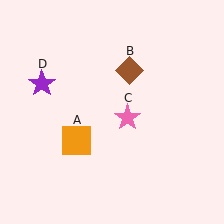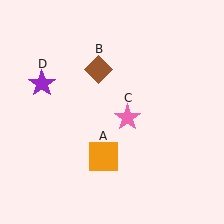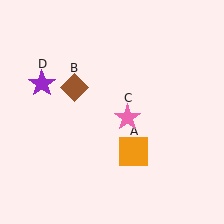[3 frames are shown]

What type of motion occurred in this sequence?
The orange square (object A), brown diamond (object B) rotated counterclockwise around the center of the scene.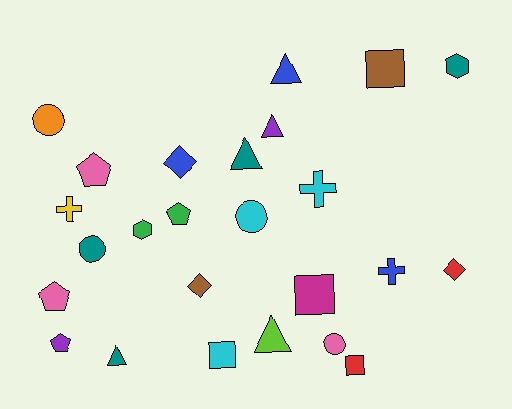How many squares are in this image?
There are 4 squares.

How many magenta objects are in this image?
There is 1 magenta object.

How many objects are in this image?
There are 25 objects.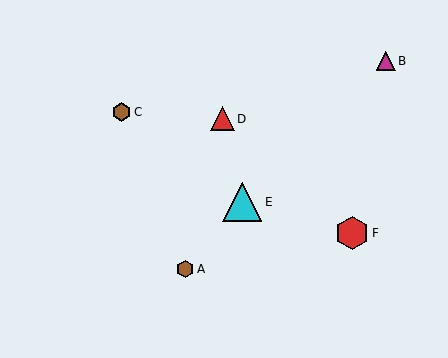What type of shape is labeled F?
Shape F is a red hexagon.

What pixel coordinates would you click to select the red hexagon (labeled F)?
Click at (352, 233) to select the red hexagon F.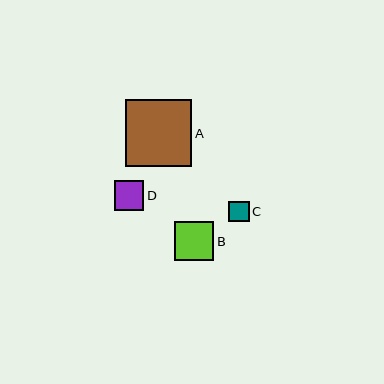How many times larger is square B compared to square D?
Square B is approximately 1.3 times the size of square D.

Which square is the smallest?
Square C is the smallest with a size of approximately 21 pixels.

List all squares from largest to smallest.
From largest to smallest: A, B, D, C.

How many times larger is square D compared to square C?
Square D is approximately 1.4 times the size of square C.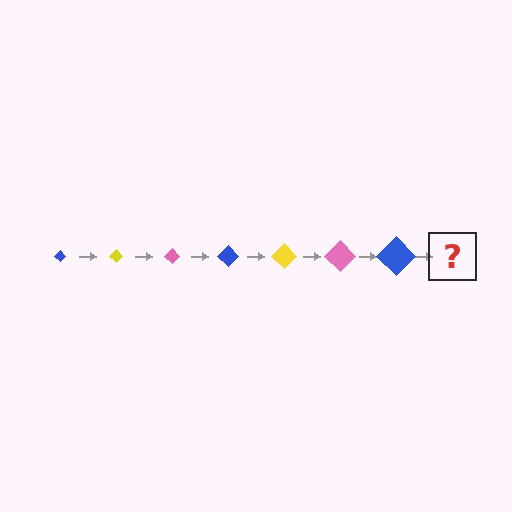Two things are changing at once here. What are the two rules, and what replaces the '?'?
The two rules are that the diamond grows larger each step and the color cycles through blue, yellow, and pink. The '?' should be a yellow diamond, larger than the previous one.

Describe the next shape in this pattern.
It should be a yellow diamond, larger than the previous one.